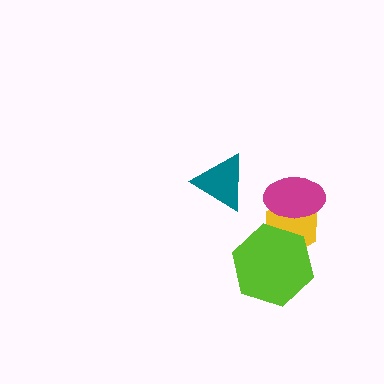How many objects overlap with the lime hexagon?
1 object overlaps with the lime hexagon.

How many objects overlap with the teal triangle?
0 objects overlap with the teal triangle.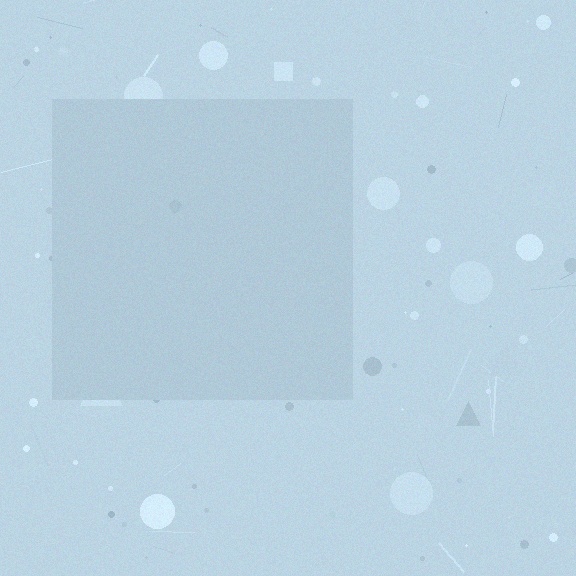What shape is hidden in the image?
A square is hidden in the image.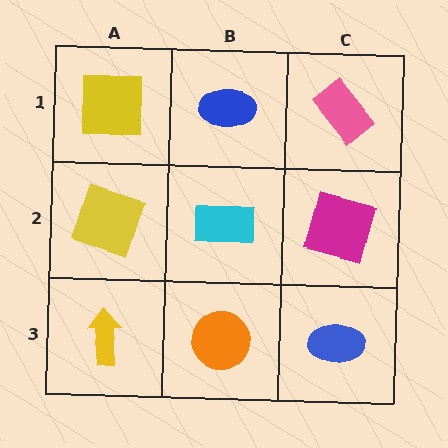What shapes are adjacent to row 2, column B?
A blue ellipse (row 1, column B), an orange circle (row 3, column B), a yellow square (row 2, column A), a magenta square (row 2, column C).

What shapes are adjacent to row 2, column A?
A yellow square (row 1, column A), a yellow arrow (row 3, column A), a cyan rectangle (row 2, column B).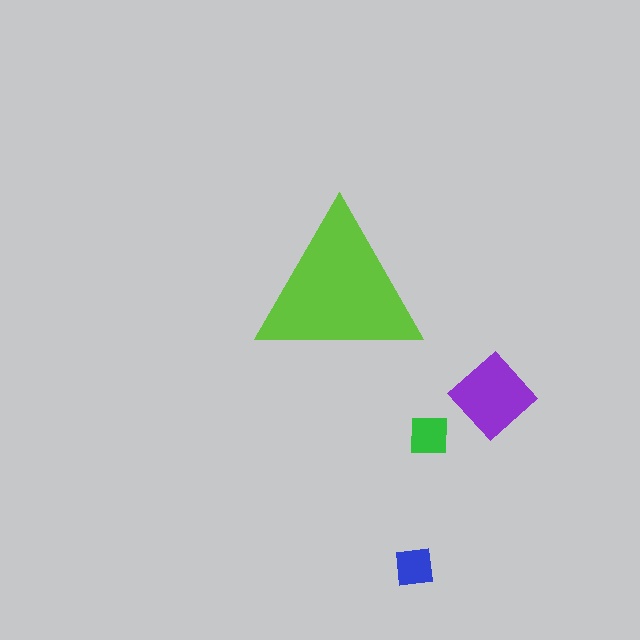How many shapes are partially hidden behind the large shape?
0 shapes are partially hidden.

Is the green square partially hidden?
No, the green square is fully visible.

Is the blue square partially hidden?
No, the blue square is fully visible.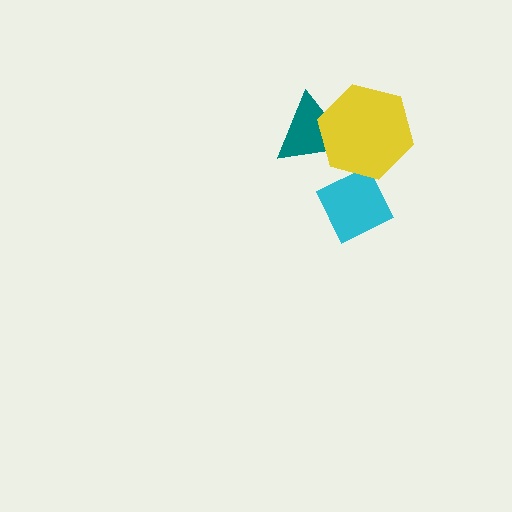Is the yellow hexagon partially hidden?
No, no other shape covers it.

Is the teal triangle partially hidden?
Yes, it is partially covered by another shape.